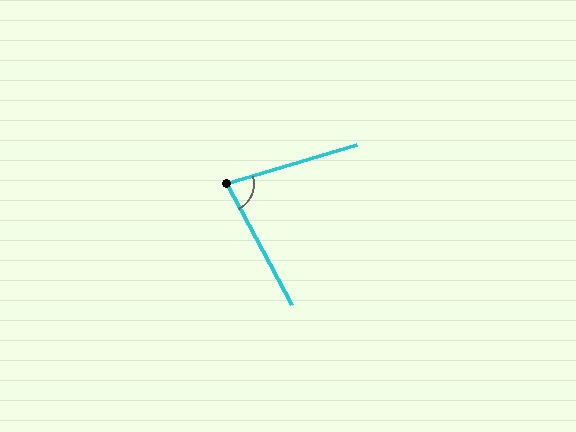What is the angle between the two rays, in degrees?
Approximately 78 degrees.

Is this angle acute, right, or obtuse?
It is acute.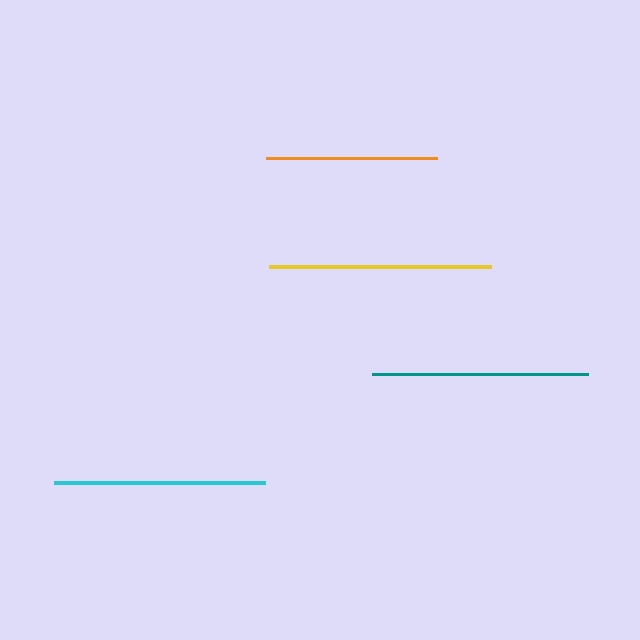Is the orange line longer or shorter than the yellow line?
The yellow line is longer than the orange line.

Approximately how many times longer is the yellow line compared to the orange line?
The yellow line is approximately 1.3 times the length of the orange line.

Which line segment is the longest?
The yellow line is the longest at approximately 222 pixels.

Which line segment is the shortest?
The orange line is the shortest at approximately 171 pixels.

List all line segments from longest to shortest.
From longest to shortest: yellow, teal, cyan, orange.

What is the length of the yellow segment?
The yellow segment is approximately 222 pixels long.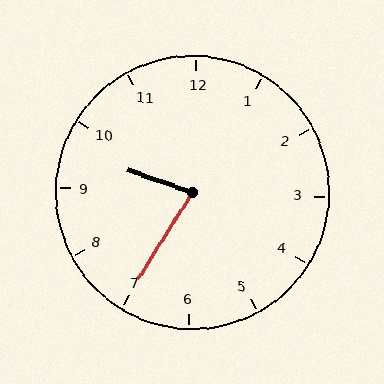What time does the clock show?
9:35.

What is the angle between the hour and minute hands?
Approximately 78 degrees.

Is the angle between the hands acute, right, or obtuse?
It is acute.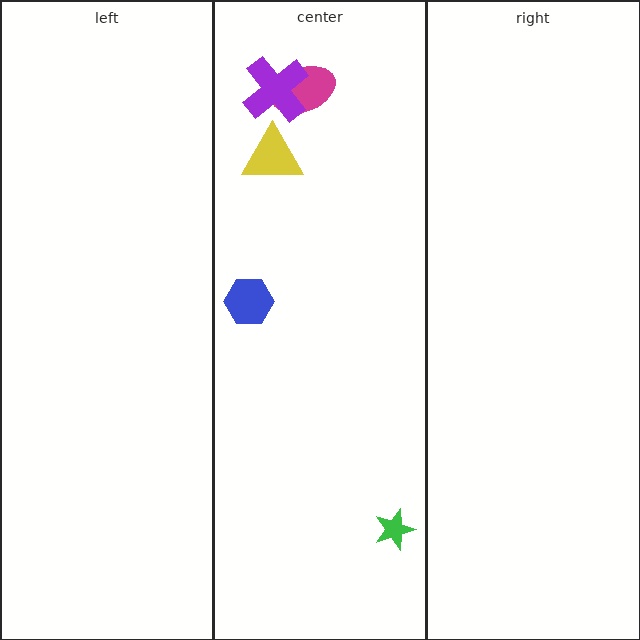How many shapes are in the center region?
5.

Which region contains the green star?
The center region.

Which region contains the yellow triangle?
The center region.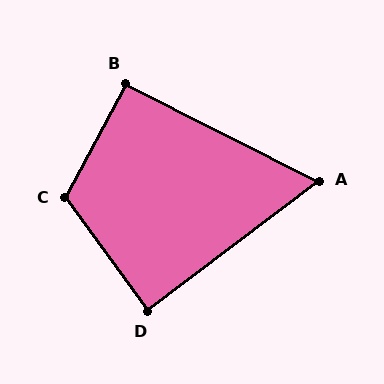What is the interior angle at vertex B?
Approximately 91 degrees (approximately right).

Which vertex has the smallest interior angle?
A, at approximately 64 degrees.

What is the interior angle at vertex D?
Approximately 89 degrees (approximately right).